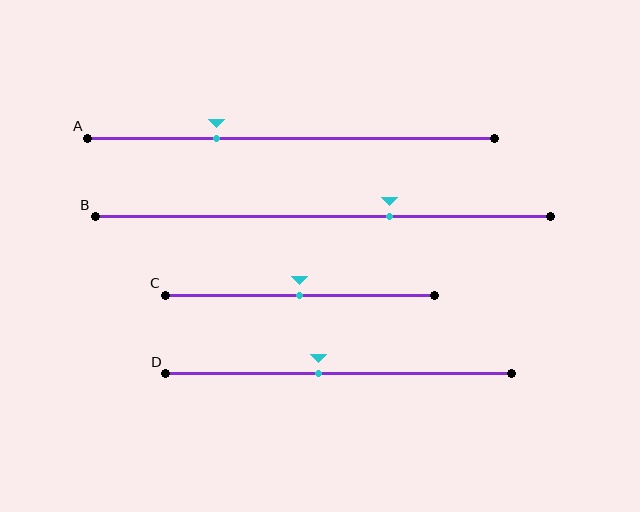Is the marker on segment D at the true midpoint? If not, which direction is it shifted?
No, the marker on segment D is shifted to the left by about 6% of the segment length.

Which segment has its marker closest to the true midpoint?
Segment C has its marker closest to the true midpoint.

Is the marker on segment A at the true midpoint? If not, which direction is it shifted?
No, the marker on segment A is shifted to the left by about 18% of the segment length.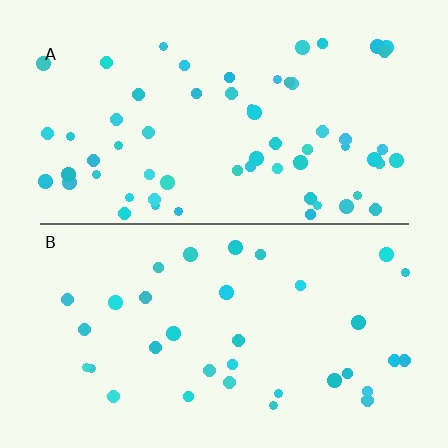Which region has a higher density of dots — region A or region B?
A (the top).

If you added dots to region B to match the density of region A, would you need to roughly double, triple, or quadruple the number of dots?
Approximately double.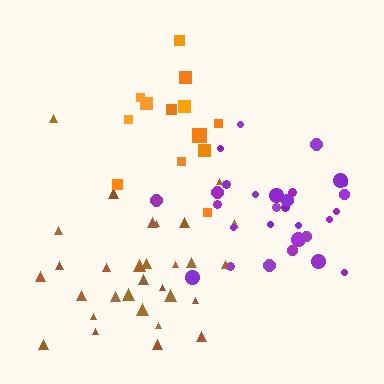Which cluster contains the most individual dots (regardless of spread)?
Purple (31).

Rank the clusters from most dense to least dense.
purple, orange, brown.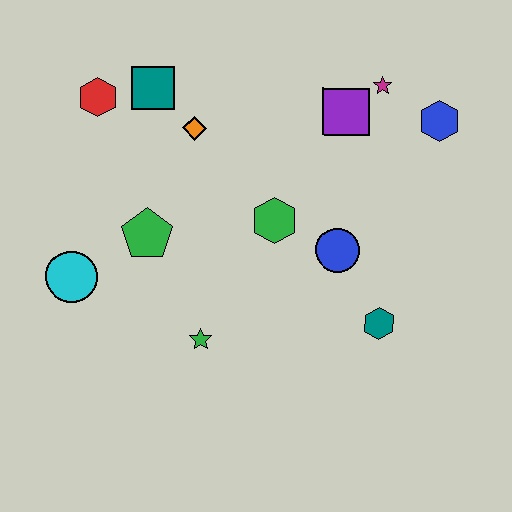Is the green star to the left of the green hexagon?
Yes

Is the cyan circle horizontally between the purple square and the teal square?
No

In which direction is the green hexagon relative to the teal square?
The green hexagon is below the teal square.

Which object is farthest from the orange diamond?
The teal hexagon is farthest from the orange diamond.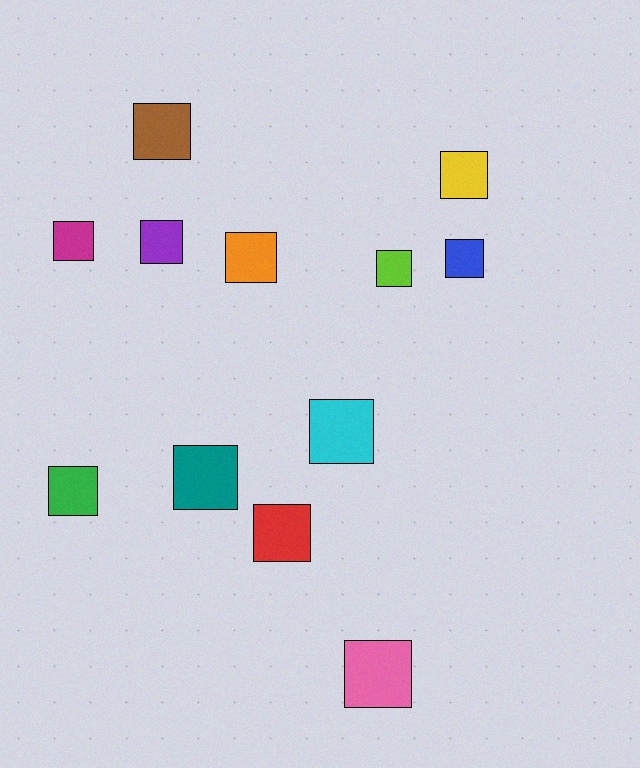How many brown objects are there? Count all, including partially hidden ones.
There is 1 brown object.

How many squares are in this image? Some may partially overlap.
There are 12 squares.